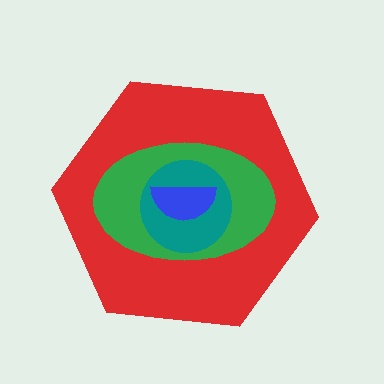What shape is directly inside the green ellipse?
The teal circle.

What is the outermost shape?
The red hexagon.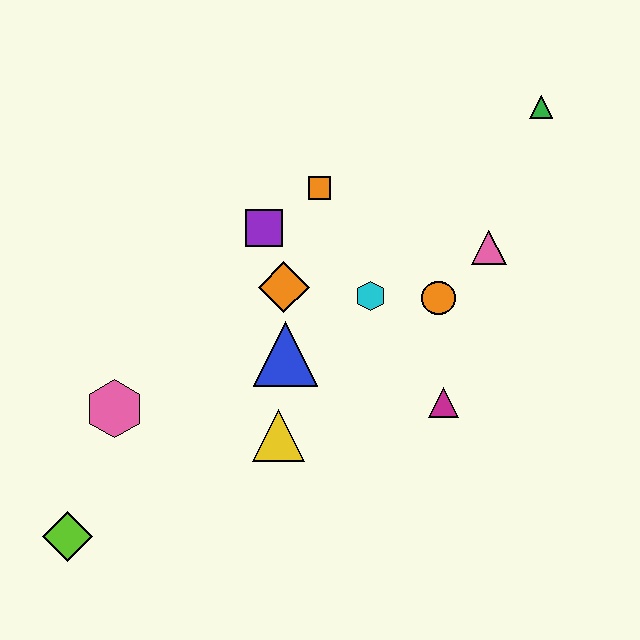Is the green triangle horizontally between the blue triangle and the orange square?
No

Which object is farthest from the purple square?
The lime diamond is farthest from the purple square.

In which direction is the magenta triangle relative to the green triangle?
The magenta triangle is below the green triangle.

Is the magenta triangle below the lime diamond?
No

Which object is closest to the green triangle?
The pink triangle is closest to the green triangle.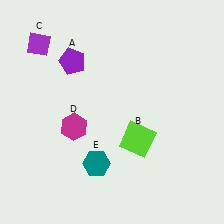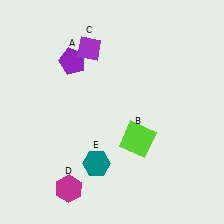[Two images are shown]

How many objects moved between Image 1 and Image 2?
2 objects moved between the two images.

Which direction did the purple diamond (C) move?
The purple diamond (C) moved right.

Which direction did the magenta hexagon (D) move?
The magenta hexagon (D) moved down.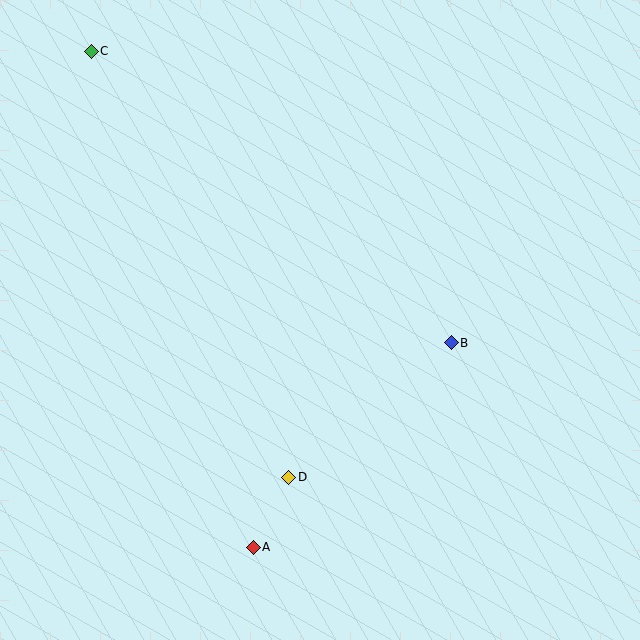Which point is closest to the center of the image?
Point B at (451, 343) is closest to the center.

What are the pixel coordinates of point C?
Point C is at (91, 51).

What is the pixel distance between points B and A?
The distance between B and A is 285 pixels.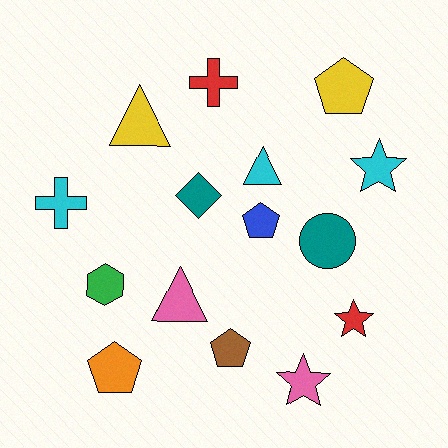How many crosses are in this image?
There are 2 crosses.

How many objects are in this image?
There are 15 objects.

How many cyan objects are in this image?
There are 3 cyan objects.